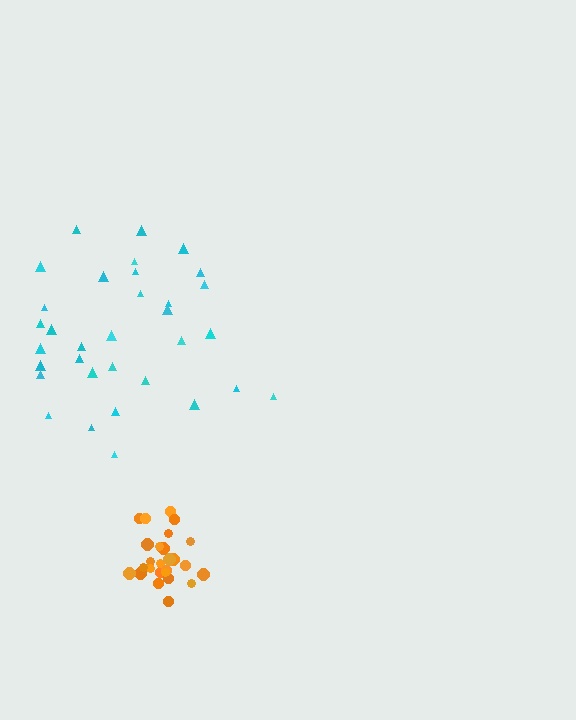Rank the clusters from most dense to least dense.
orange, cyan.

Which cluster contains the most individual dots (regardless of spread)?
Cyan (33).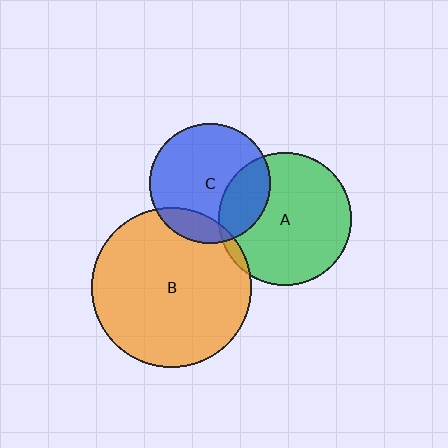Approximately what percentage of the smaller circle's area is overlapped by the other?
Approximately 15%.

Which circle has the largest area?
Circle B (orange).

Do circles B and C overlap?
Yes.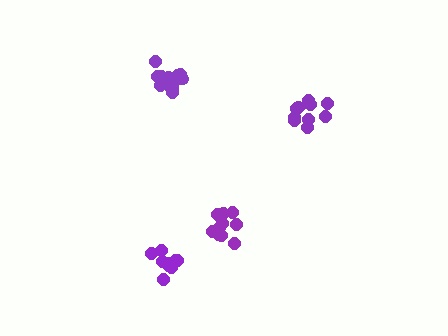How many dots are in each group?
Group 1: 12 dots, Group 2: 11 dots, Group 3: 11 dots, Group 4: 10 dots (44 total).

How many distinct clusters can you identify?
There are 4 distinct clusters.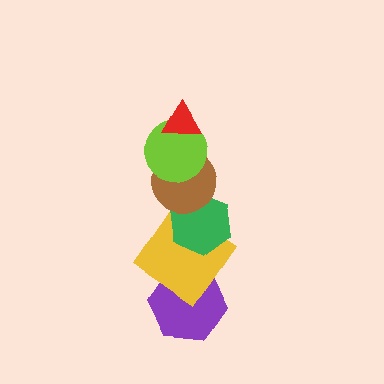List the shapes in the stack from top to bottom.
From top to bottom: the red triangle, the lime circle, the brown circle, the green hexagon, the yellow diamond, the purple hexagon.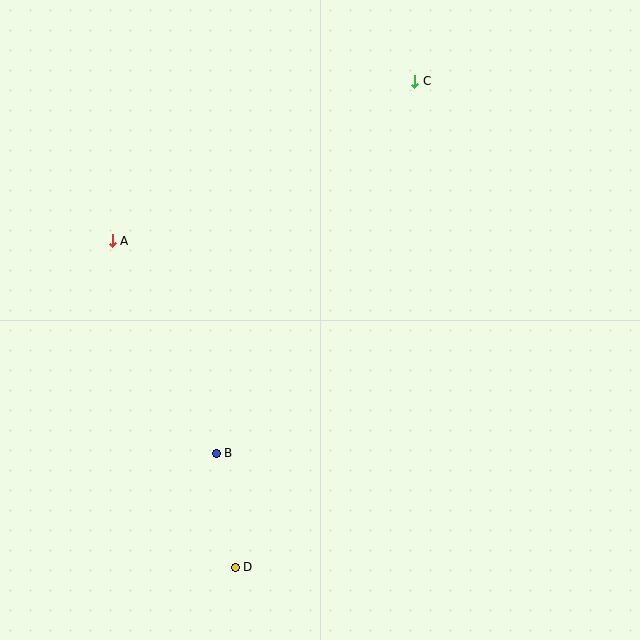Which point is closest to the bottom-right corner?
Point D is closest to the bottom-right corner.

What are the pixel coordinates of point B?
Point B is at (216, 453).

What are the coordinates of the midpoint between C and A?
The midpoint between C and A is at (263, 161).